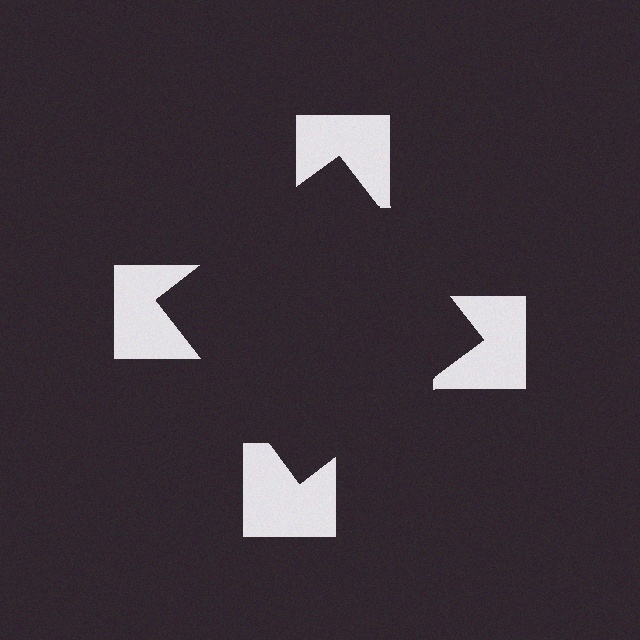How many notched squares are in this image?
There are 4 — one at each vertex of the illusory square.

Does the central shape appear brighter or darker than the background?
It typically appears slightly darker than the background, even though no actual brightness change is drawn.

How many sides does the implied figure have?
4 sides.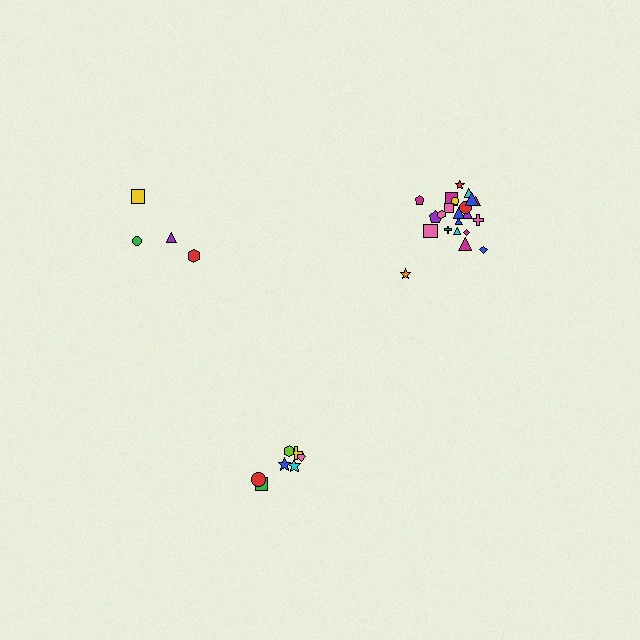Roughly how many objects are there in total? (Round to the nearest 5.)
Roughly 35 objects in total.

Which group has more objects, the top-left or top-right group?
The top-right group.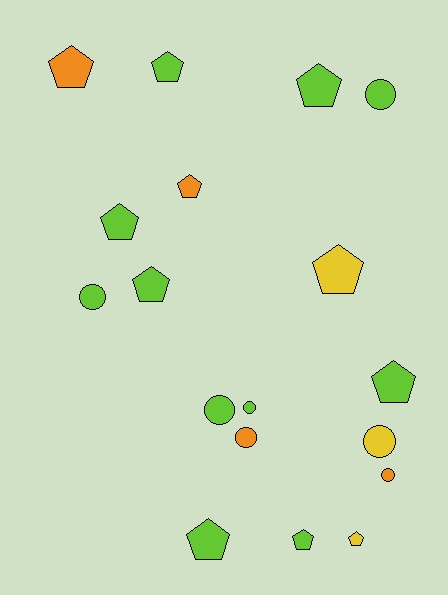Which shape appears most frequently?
Pentagon, with 11 objects.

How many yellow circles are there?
There is 1 yellow circle.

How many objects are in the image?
There are 18 objects.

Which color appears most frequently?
Lime, with 11 objects.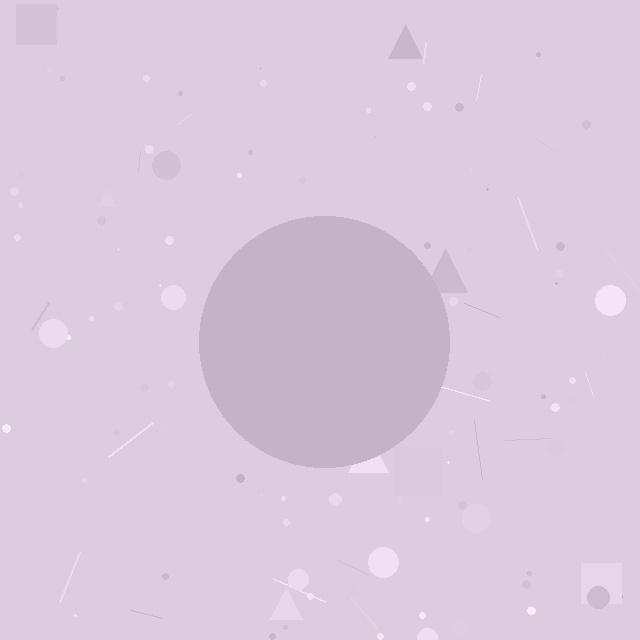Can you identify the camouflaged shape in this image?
The camouflaged shape is a circle.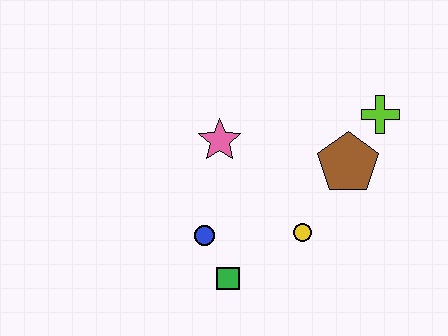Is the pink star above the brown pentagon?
Yes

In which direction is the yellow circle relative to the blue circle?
The yellow circle is to the right of the blue circle.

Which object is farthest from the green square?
The lime cross is farthest from the green square.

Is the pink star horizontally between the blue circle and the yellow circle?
Yes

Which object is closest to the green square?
The blue circle is closest to the green square.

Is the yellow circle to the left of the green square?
No